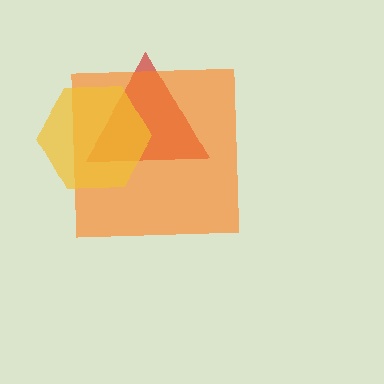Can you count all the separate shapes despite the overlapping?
Yes, there are 3 separate shapes.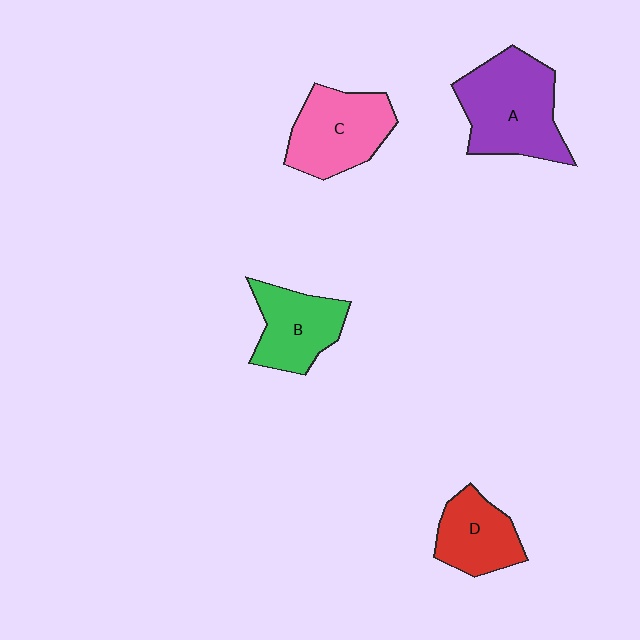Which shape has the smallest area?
Shape D (red).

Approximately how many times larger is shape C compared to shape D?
Approximately 1.3 times.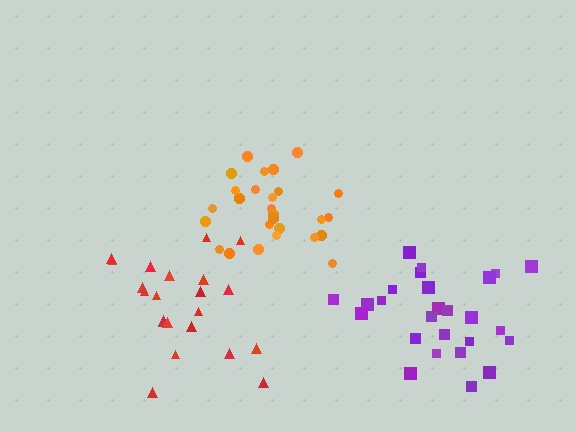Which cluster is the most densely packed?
Orange.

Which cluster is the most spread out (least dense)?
Purple.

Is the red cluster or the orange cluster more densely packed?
Orange.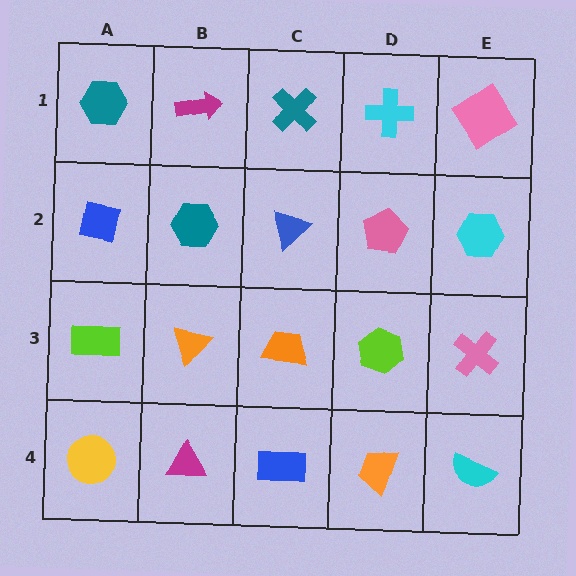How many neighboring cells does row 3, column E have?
3.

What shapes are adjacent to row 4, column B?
An orange triangle (row 3, column B), a yellow circle (row 4, column A), a blue rectangle (row 4, column C).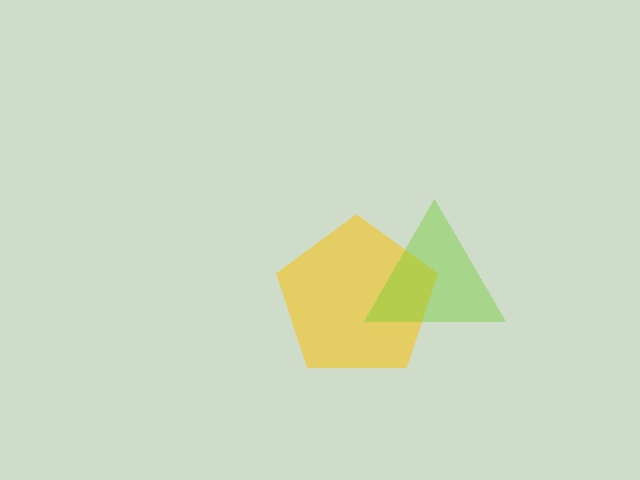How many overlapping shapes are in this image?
There are 2 overlapping shapes in the image.